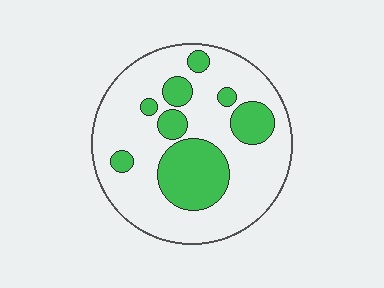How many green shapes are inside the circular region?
8.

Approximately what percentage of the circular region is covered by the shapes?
Approximately 25%.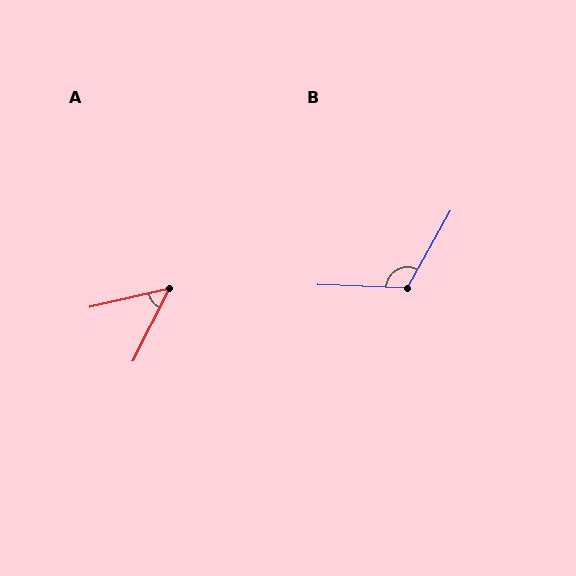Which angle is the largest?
B, at approximately 117 degrees.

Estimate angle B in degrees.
Approximately 117 degrees.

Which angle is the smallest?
A, at approximately 50 degrees.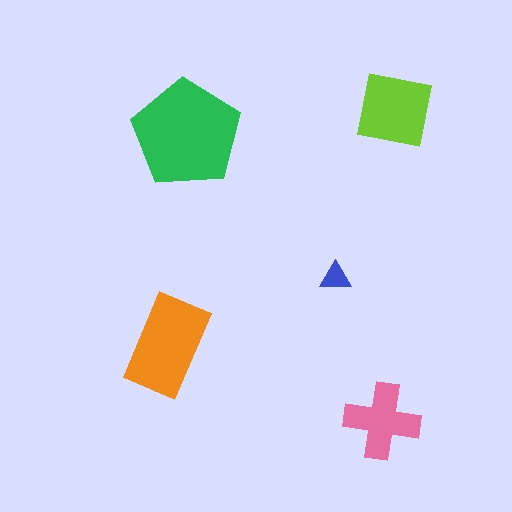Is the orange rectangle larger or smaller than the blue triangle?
Larger.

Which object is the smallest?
The blue triangle.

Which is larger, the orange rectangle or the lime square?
The orange rectangle.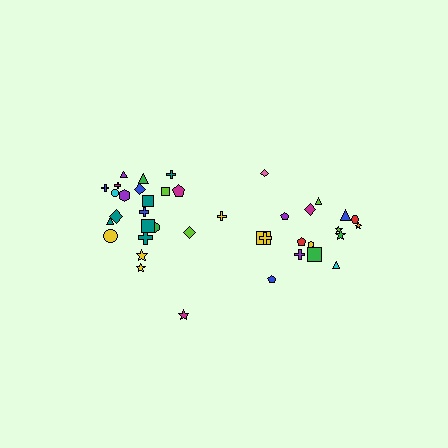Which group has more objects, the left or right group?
The left group.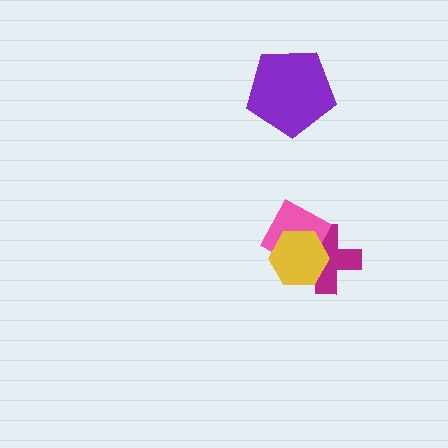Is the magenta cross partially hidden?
Yes, it is partially covered by another shape.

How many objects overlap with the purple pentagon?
0 objects overlap with the purple pentagon.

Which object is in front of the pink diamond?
The yellow hexagon is in front of the pink diamond.